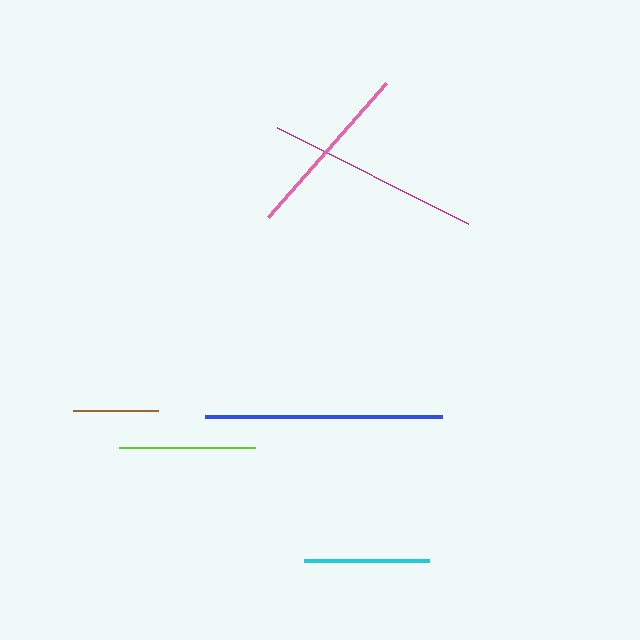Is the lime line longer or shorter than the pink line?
The pink line is longer than the lime line.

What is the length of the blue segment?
The blue segment is approximately 237 pixels long.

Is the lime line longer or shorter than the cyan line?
The lime line is longer than the cyan line.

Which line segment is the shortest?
The brown line is the shortest at approximately 85 pixels.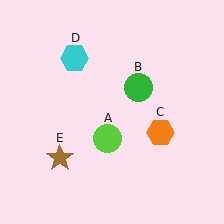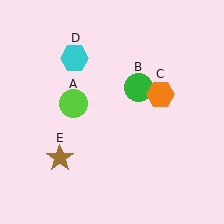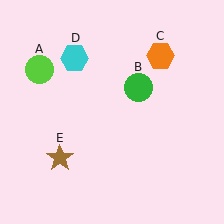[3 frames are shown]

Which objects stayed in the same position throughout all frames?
Green circle (object B) and cyan hexagon (object D) and brown star (object E) remained stationary.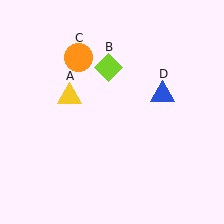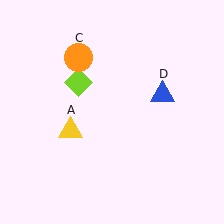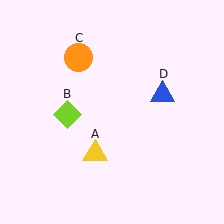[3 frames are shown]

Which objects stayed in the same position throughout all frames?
Orange circle (object C) and blue triangle (object D) remained stationary.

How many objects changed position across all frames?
2 objects changed position: yellow triangle (object A), lime diamond (object B).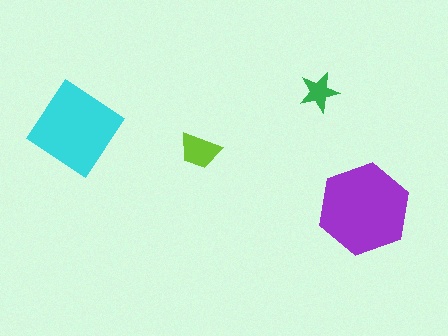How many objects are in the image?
There are 4 objects in the image.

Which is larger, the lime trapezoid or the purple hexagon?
The purple hexagon.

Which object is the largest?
The purple hexagon.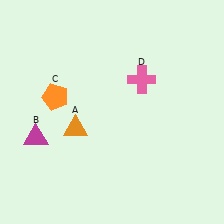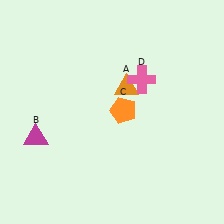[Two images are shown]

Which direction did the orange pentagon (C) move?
The orange pentagon (C) moved right.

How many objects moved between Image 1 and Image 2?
2 objects moved between the two images.